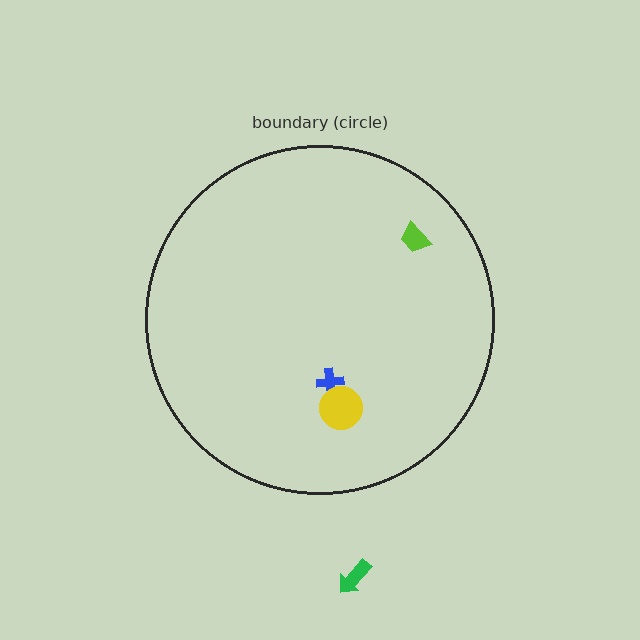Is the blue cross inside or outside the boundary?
Inside.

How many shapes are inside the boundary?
3 inside, 1 outside.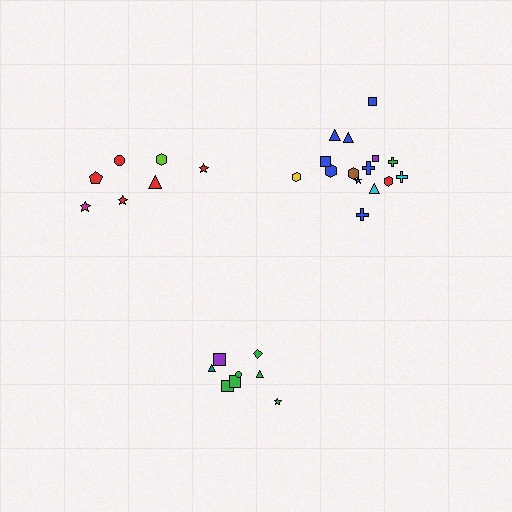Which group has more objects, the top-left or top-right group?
The top-right group.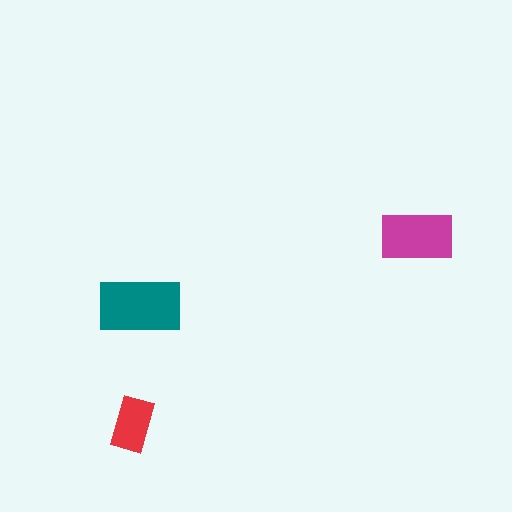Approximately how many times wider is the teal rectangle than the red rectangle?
About 1.5 times wider.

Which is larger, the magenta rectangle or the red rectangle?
The magenta one.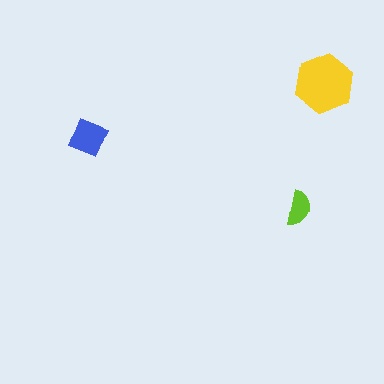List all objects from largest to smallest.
The yellow hexagon, the blue diamond, the lime semicircle.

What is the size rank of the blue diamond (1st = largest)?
2nd.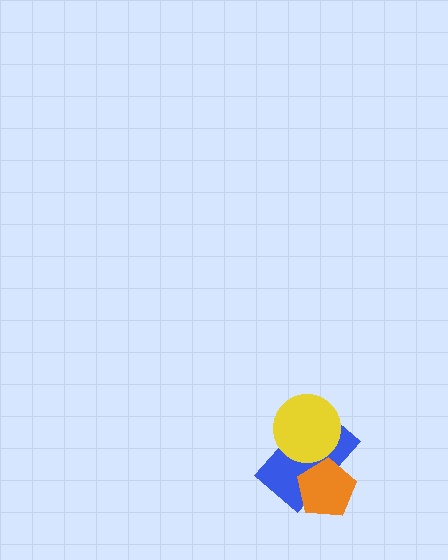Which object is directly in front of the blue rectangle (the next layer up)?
The yellow circle is directly in front of the blue rectangle.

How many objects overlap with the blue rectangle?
2 objects overlap with the blue rectangle.